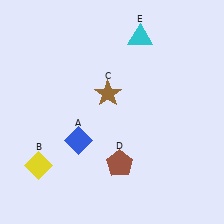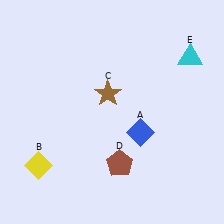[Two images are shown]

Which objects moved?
The objects that moved are: the blue diamond (A), the cyan triangle (E).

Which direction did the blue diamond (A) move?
The blue diamond (A) moved right.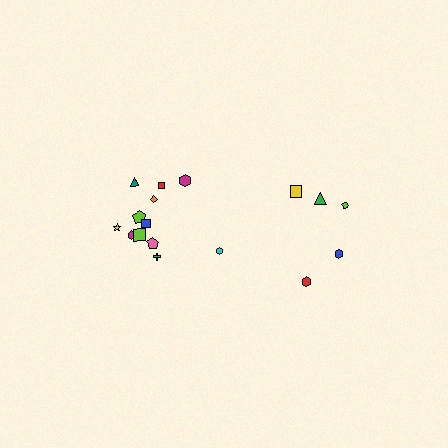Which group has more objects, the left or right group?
The left group.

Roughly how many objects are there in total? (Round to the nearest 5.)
Roughly 15 objects in total.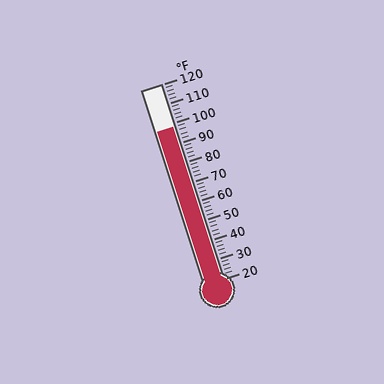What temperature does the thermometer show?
The thermometer shows approximately 98°F.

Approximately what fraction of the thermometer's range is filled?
The thermometer is filled to approximately 80% of its range.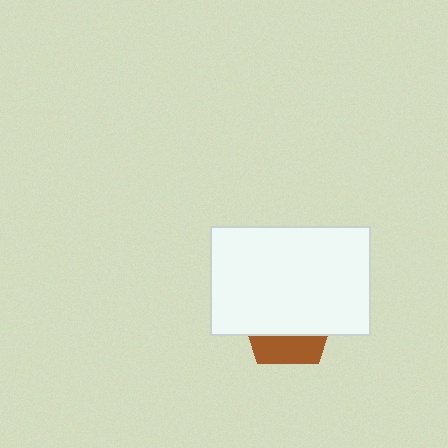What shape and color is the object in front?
The object in front is a white rectangle.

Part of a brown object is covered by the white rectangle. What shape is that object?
It is a pentagon.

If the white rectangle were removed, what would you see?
You would see the complete brown pentagon.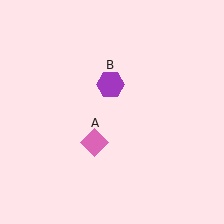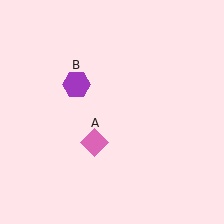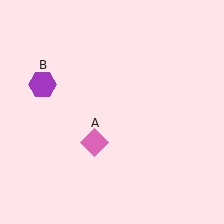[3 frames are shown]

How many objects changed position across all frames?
1 object changed position: purple hexagon (object B).